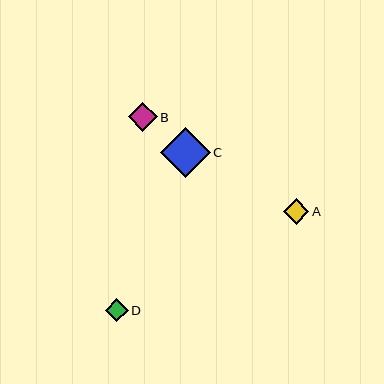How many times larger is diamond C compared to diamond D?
Diamond C is approximately 2.2 times the size of diamond D.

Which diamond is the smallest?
Diamond D is the smallest with a size of approximately 23 pixels.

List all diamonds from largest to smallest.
From largest to smallest: C, B, A, D.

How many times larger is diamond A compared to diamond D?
Diamond A is approximately 1.1 times the size of diamond D.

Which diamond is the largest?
Diamond C is the largest with a size of approximately 50 pixels.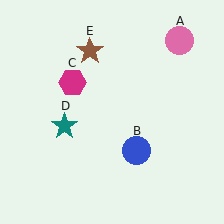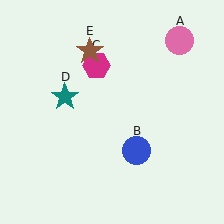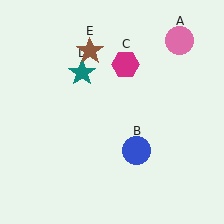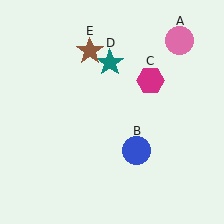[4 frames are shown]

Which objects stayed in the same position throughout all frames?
Pink circle (object A) and blue circle (object B) and brown star (object E) remained stationary.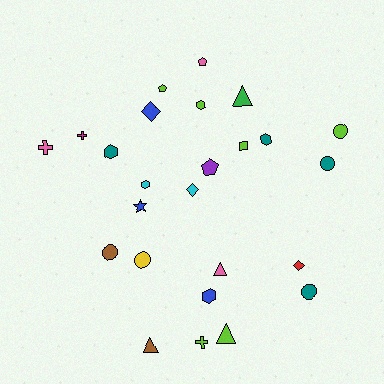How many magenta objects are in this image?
There is 1 magenta object.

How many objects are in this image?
There are 25 objects.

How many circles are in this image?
There are 5 circles.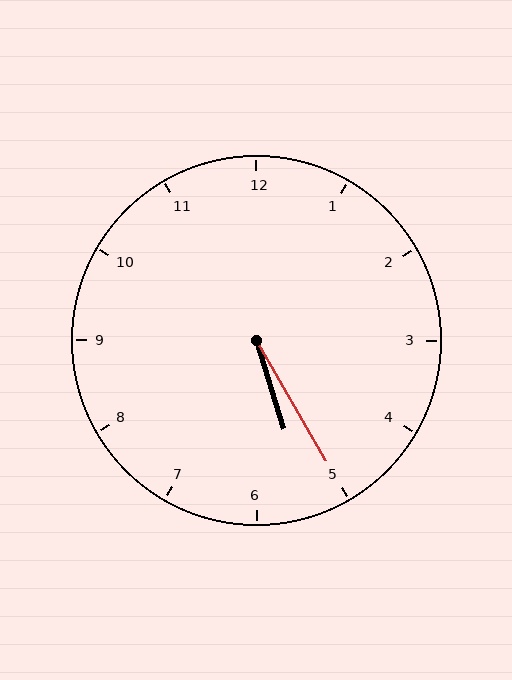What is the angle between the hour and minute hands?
Approximately 12 degrees.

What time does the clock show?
5:25.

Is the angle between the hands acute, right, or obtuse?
It is acute.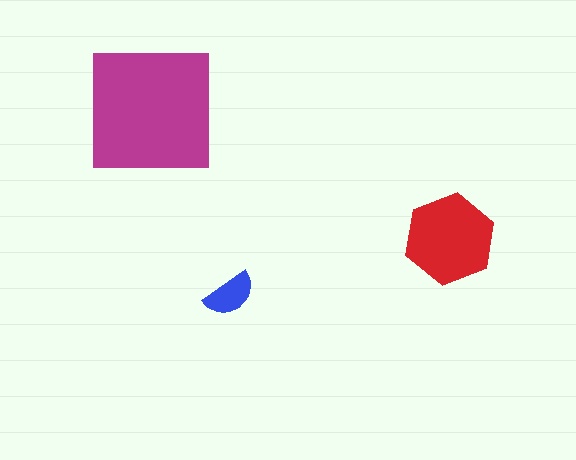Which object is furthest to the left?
The magenta square is leftmost.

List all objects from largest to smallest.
The magenta square, the red hexagon, the blue semicircle.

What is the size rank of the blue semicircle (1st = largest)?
3rd.